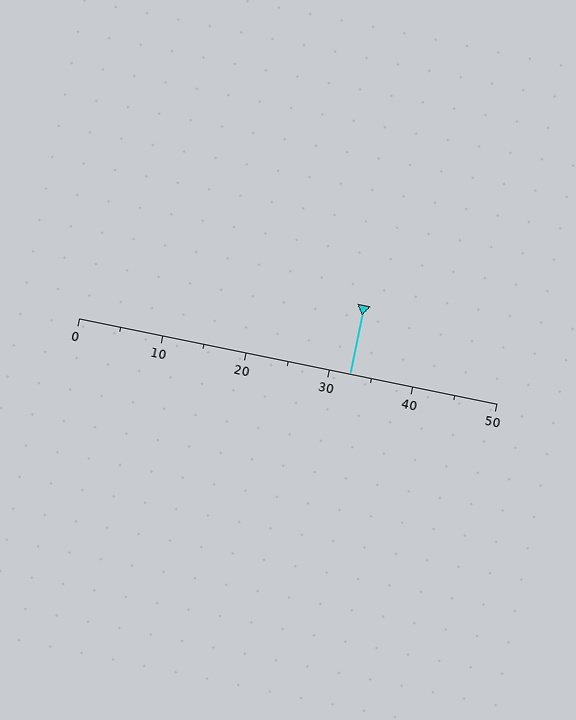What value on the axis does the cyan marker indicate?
The marker indicates approximately 32.5.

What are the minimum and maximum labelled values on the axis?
The axis runs from 0 to 50.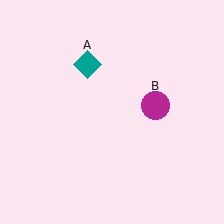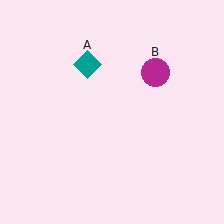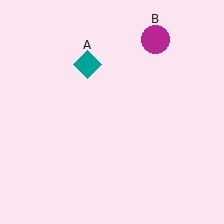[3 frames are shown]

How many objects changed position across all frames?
1 object changed position: magenta circle (object B).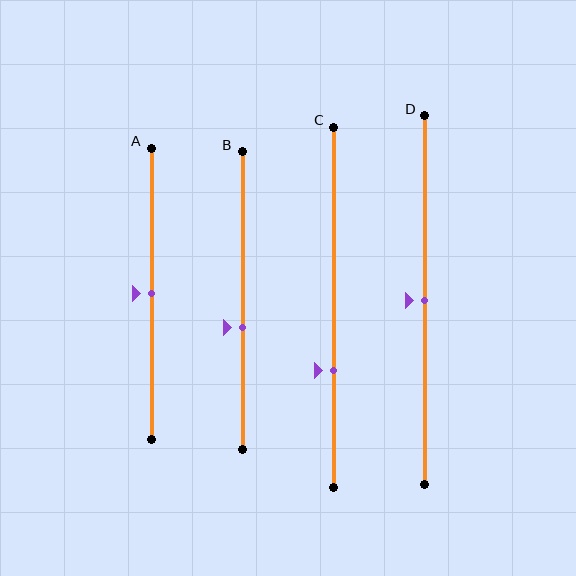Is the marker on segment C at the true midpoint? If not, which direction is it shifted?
No, the marker on segment C is shifted downward by about 18% of the segment length.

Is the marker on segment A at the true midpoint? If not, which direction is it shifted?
Yes, the marker on segment A is at the true midpoint.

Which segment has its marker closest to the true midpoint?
Segment A has its marker closest to the true midpoint.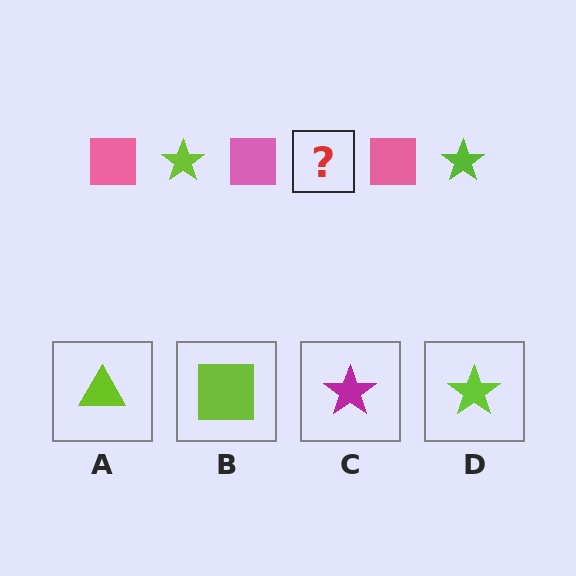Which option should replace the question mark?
Option D.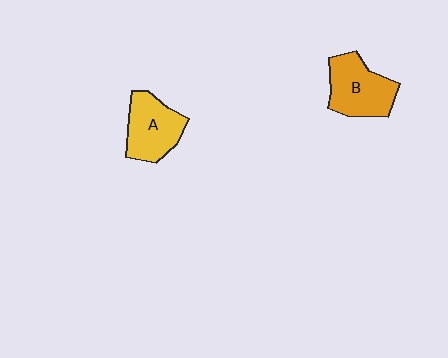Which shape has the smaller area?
Shape A (yellow).